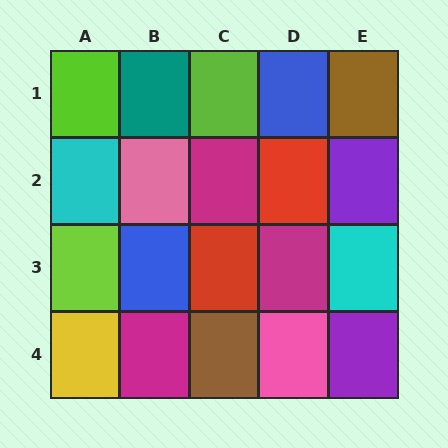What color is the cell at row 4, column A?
Yellow.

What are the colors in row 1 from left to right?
Lime, teal, lime, blue, brown.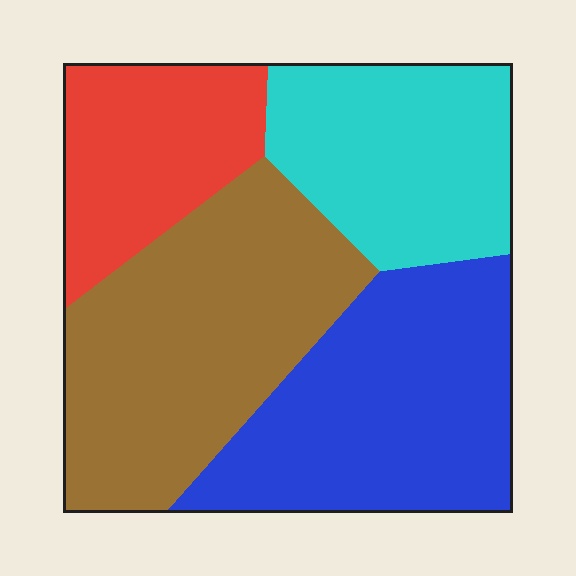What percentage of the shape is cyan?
Cyan takes up less than a quarter of the shape.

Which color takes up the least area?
Red, at roughly 15%.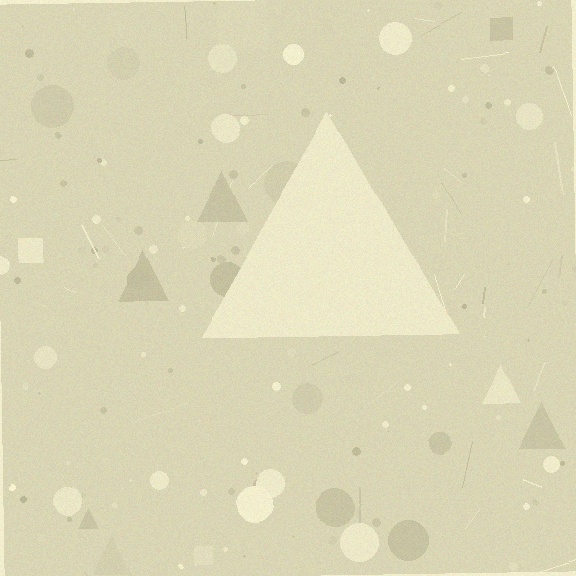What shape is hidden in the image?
A triangle is hidden in the image.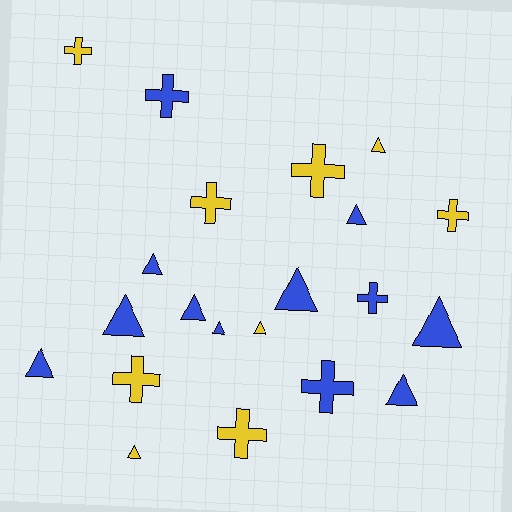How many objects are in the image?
There are 21 objects.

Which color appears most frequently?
Blue, with 12 objects.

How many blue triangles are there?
There are 9 blue triangles.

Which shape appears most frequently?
Triangle, with 12 objects.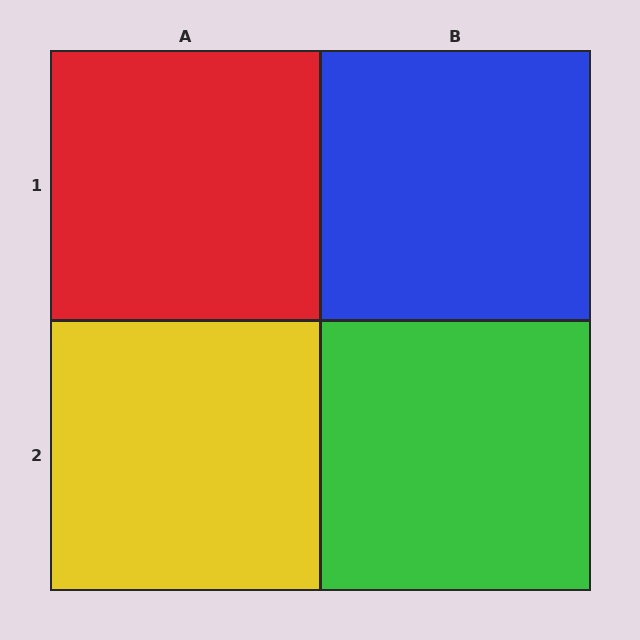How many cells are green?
1 cell is green.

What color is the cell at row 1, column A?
Red.